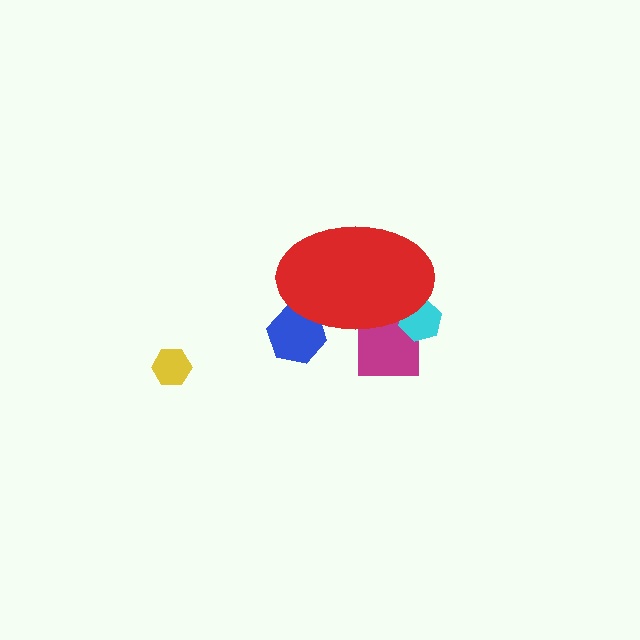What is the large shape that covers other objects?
A red ellipse.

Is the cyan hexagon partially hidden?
Yes, the cyan hexagon is partially hidden behind the red ellipse.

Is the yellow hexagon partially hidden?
No, the yellow hexagon is fully visible.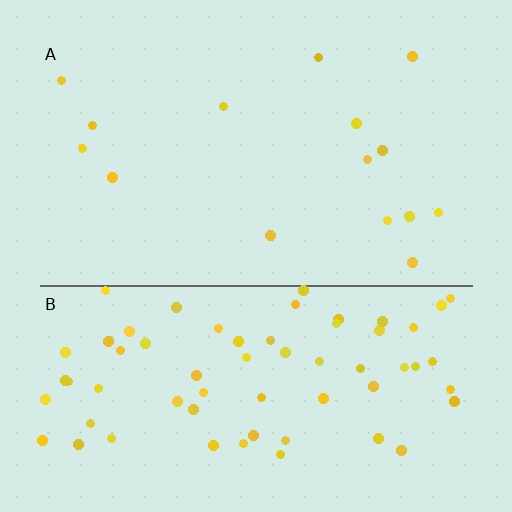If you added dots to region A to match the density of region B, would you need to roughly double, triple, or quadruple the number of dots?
Approximately quadruple.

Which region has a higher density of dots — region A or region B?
B (the bottom).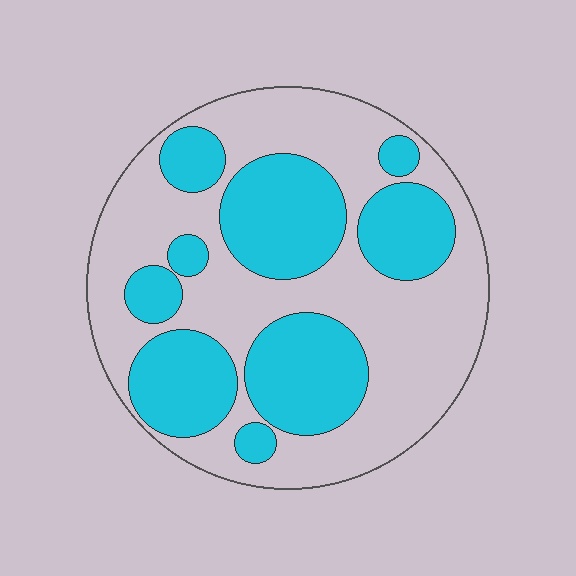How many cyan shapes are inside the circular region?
9.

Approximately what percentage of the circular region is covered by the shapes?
Approximately 40%.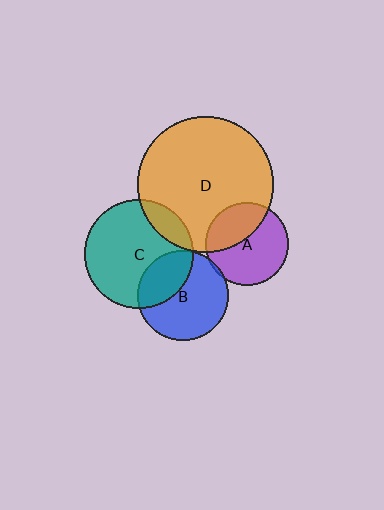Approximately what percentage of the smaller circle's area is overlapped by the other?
Approximately 35%.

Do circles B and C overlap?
Yes.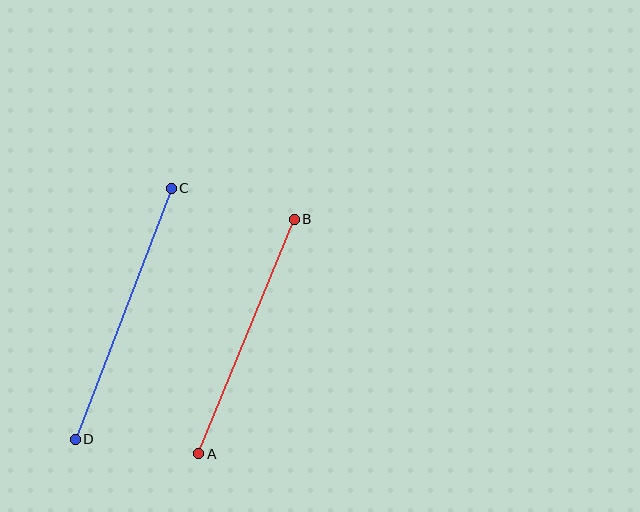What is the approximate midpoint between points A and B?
The midpoint is at approximately (247, 337) pixels.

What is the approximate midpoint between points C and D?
The midpoint is at approximately (123, 314) pixels.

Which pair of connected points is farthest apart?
Points C and D are farthest apart.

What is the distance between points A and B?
The distance is approximately 253 pixels.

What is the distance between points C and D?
The distance is approximately 268 pixels.